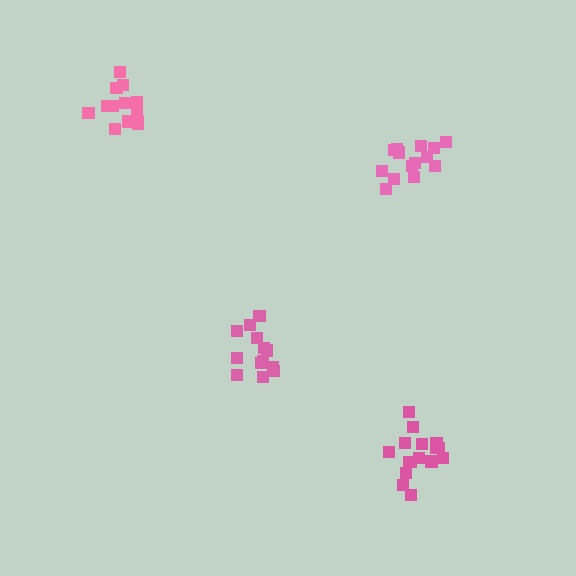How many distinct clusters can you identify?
There are 4 distinct clusters.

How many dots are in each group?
Group 1: 16 dots, Group 2: 15 dots, Group 3: 13 dots, Group 4: 13 dots (57 total).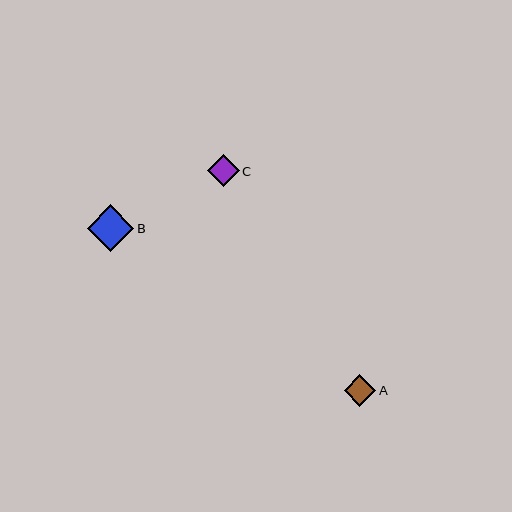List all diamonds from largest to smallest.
From largest to smallest: B, C, A.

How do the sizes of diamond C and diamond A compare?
Diamond C and diamond A are approximately the same size.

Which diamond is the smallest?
Diamond A is the smallest with a size of approximately 32 pixels.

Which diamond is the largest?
Diamond B is the largest with a size of approximately 46 pixels.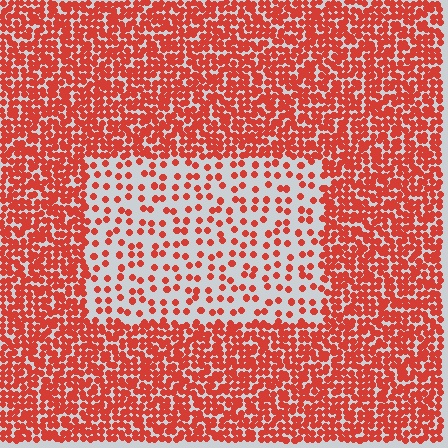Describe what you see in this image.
The image contains small red elements arranged at two different densities. A rectangle-shaped region is visible where the elements are less densely packed than the surrounding area.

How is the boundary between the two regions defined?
The boundary is defined by a change in element density (approximately 2.9x ratio). All elements are the same color, size, and shape.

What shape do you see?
I see a rectangle.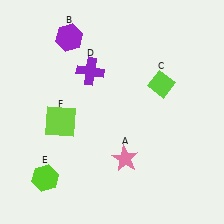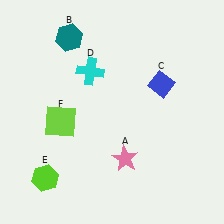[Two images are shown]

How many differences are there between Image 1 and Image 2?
There are 3 differences between the two images.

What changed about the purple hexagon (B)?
In Image 1, B is purple. In Image 2, it changed to teal.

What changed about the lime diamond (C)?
In Image 1, C is lime. In Image 2, it changed to blue.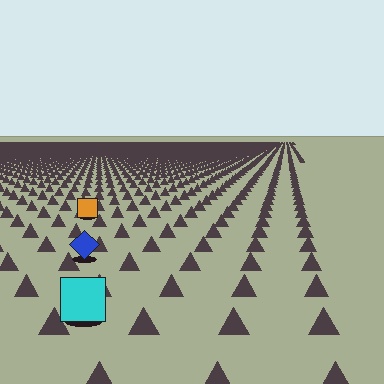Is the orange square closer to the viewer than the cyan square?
No. The cyan square is closer — you can tell from the texture gradient: the ground texture is coarser near it.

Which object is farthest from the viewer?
The orange square is farthest from the viewer. It appears smaller and the ground texture around it is denser.